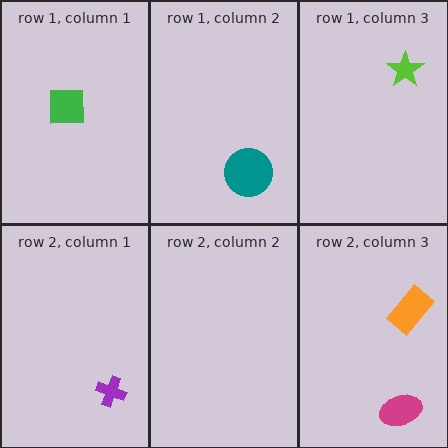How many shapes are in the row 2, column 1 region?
1.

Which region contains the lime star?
The row 1, column 3 region.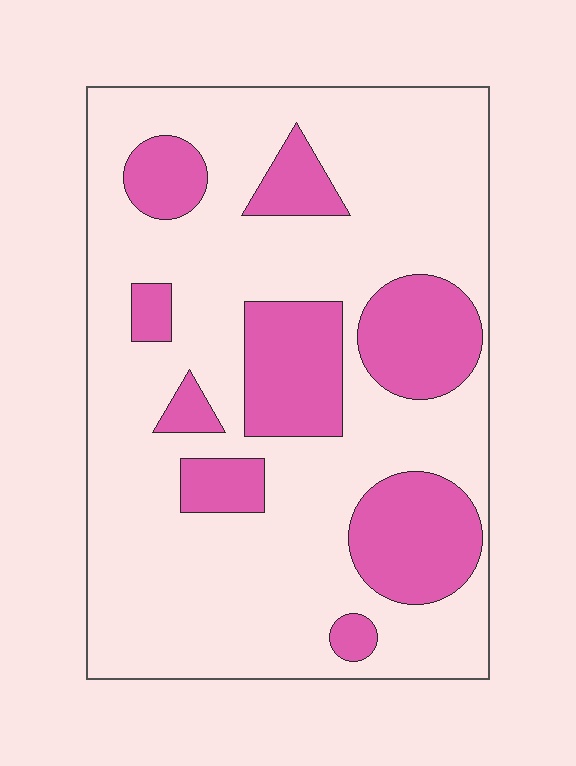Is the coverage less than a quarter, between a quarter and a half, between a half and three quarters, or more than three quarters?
Between a quarter and a half.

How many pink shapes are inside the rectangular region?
9.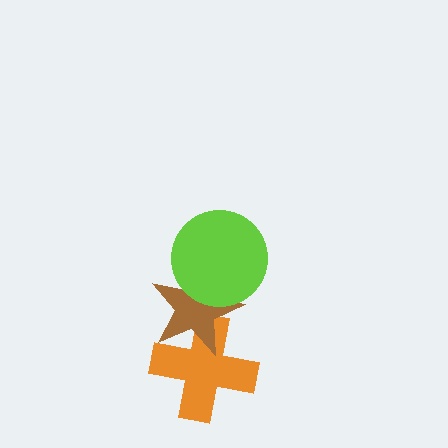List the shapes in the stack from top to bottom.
From top to bottom: the lime circle, the brown star, the orange cross.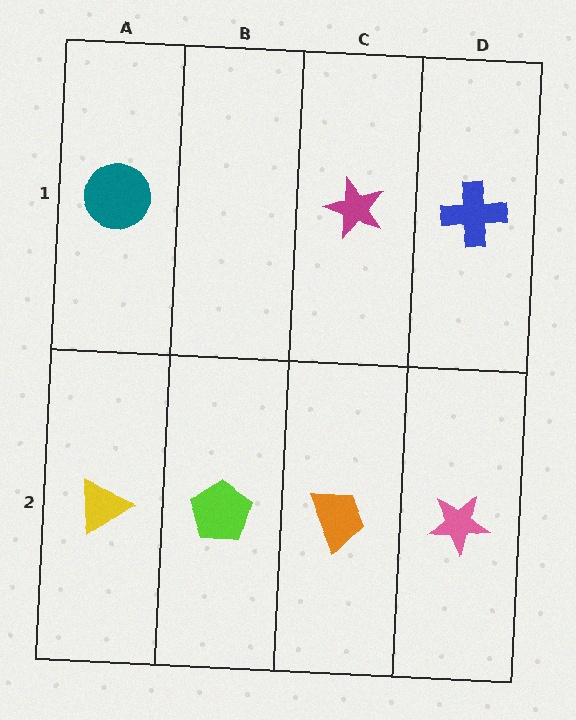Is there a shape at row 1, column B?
No, that cell is empty.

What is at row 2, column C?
An orange trapezoid.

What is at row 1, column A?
A teal circle.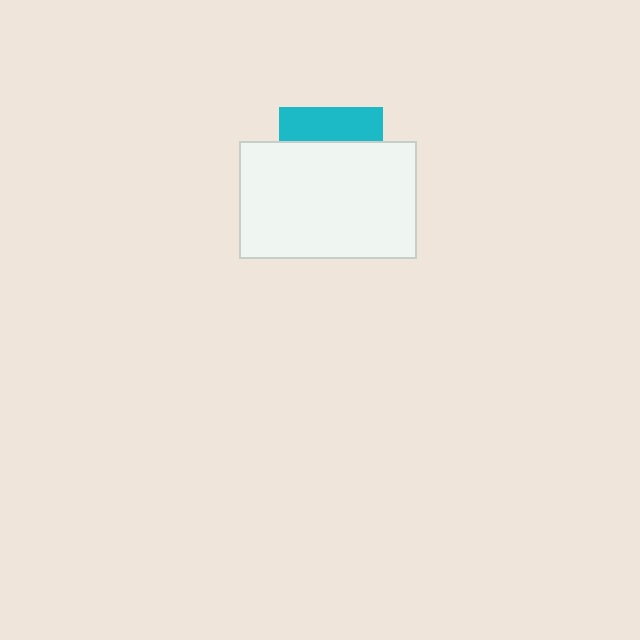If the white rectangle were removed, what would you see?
You would see the complete cyan square.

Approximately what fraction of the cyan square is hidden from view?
Roughly 67% of the cyan square is hidden behind the white rectangle.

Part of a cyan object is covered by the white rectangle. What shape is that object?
It is a square.